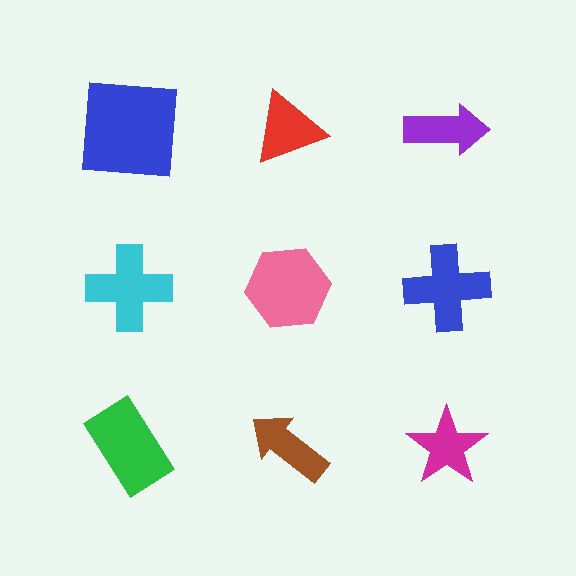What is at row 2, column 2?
A pink hexagon.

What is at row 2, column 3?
A blue cross.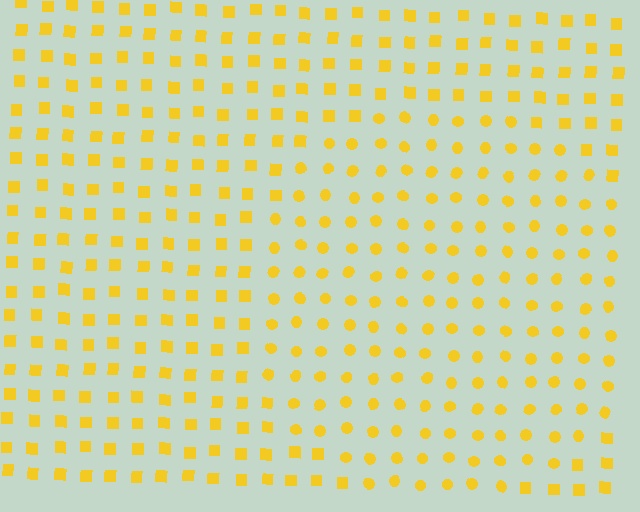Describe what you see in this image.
The image is filled with small yellow elements arranged in a uniform grid. A circle-shaped region contains circles, while the surrounding area contains squares. The boundary is defined purely by the change in element shape.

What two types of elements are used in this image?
The image uses circles inside the circle region and squares outside it.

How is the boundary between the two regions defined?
The boundary is defined by a change in element shape: circles inside vs. squares outside. All elements share the same color and spacing.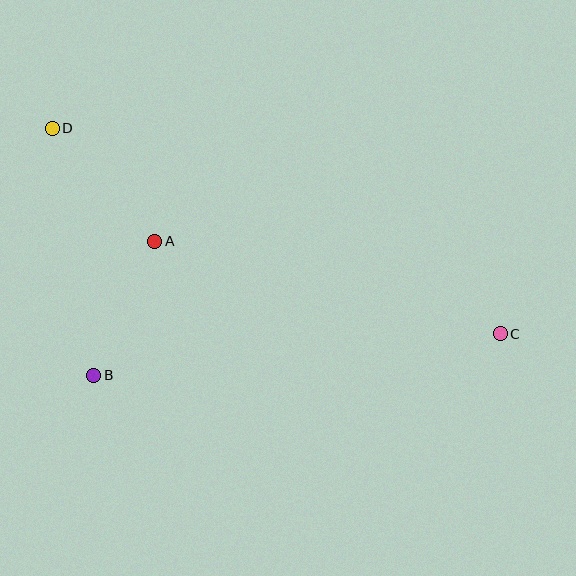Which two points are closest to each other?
Points A and B are closest to each other.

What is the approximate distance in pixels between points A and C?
The distance between A and C is approximately 357 pixels.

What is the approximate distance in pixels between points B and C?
The distance between B and C is approximately 409 pixels.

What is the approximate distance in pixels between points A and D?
The distance between A and D is approximately 153 pixels.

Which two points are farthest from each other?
Points C and D are farthest from each other.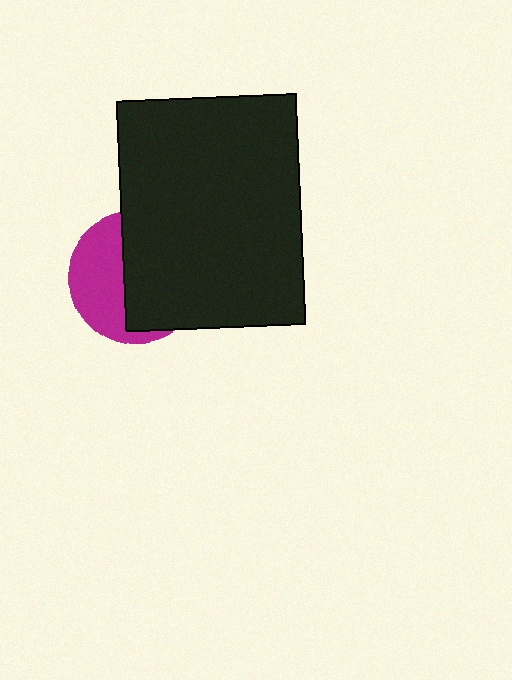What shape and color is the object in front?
The object in front is a black rectangle.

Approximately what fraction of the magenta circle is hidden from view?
Roughly 58% of the magenta circle is hidden behind the black rectangle.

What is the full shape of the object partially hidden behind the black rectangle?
The partially hidden object is a magenta circle.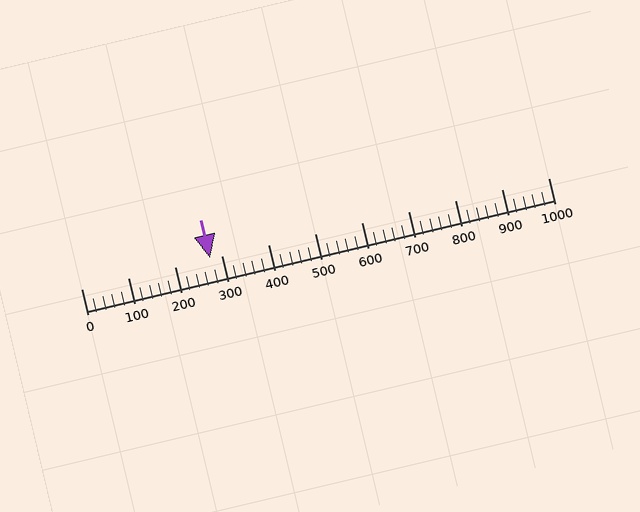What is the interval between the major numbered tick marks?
The major tick marks are spaced 100 units apart.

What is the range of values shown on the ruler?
The ruler shows values from 0 to 1000.